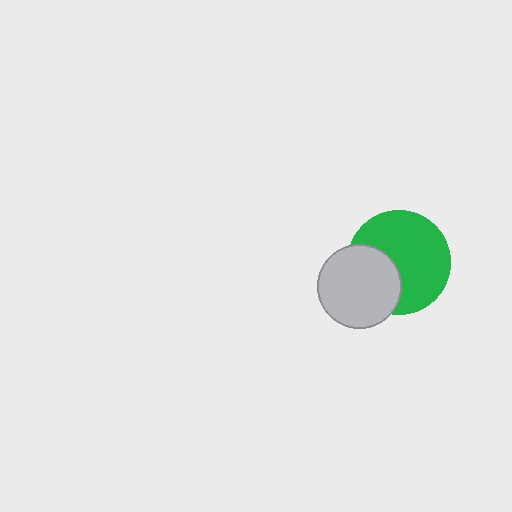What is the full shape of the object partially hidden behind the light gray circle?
The partially hidden object is a green circle.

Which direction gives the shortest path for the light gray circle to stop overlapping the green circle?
Moving left gives the shortest separation.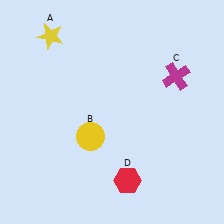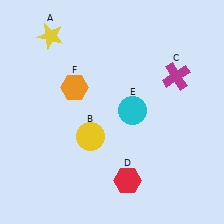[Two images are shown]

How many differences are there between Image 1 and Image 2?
There are 2 differences between the two images.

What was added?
A cyan circle (E), an orange hexagon (F) were added in Image 2.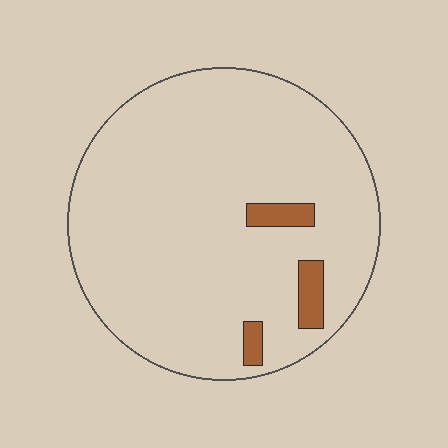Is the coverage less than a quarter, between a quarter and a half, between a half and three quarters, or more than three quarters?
Less than a quarter.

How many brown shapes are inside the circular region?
3.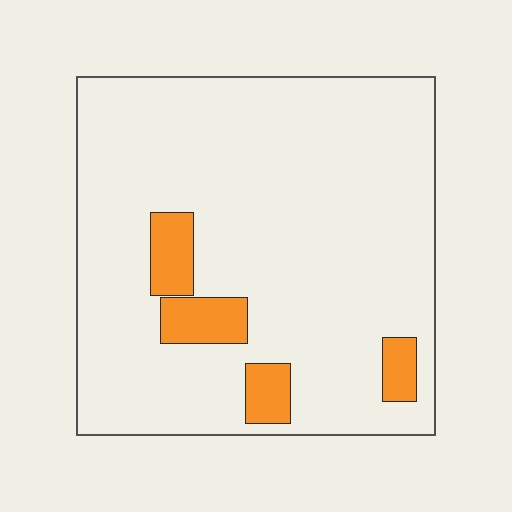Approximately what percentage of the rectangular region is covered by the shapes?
Approximately 10%.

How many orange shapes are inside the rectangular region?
4.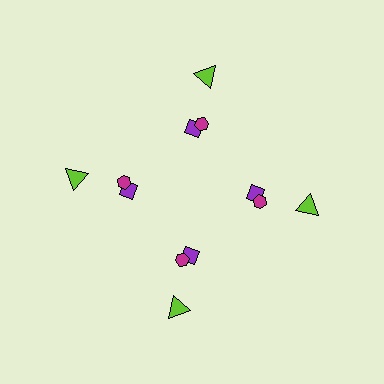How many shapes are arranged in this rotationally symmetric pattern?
There are 12 shapes, arranged in 4 groups of 3.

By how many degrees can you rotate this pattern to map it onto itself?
The pattern maps onto itself every 90 degrees of rotation.